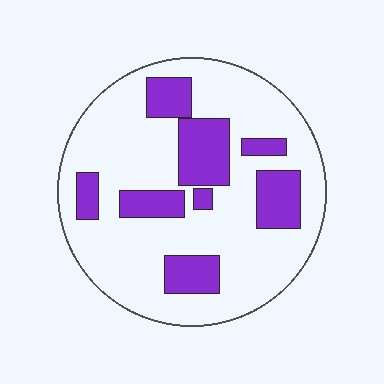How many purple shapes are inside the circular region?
8.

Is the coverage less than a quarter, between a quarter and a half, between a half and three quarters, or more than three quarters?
Between a quarter and a half.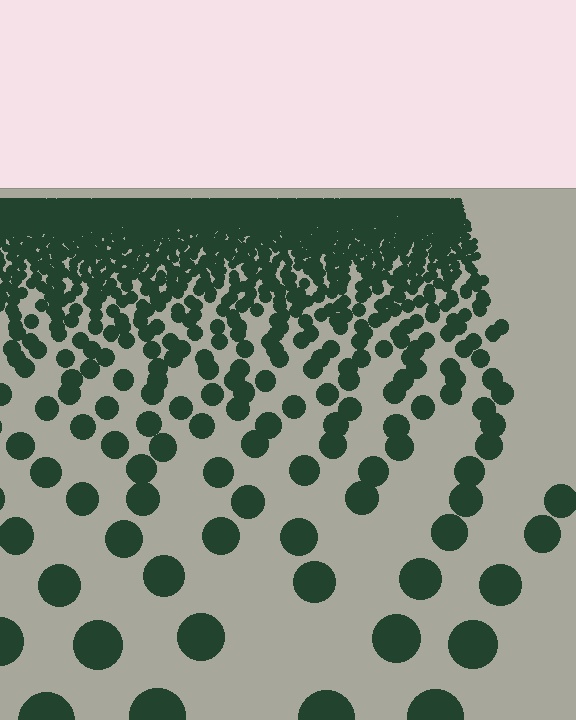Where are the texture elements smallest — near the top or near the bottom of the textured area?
Near the top.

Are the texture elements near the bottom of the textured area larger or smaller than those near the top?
Larger. Near the bottom, elements are closer to the viewer and appear at a bigger on-screen size.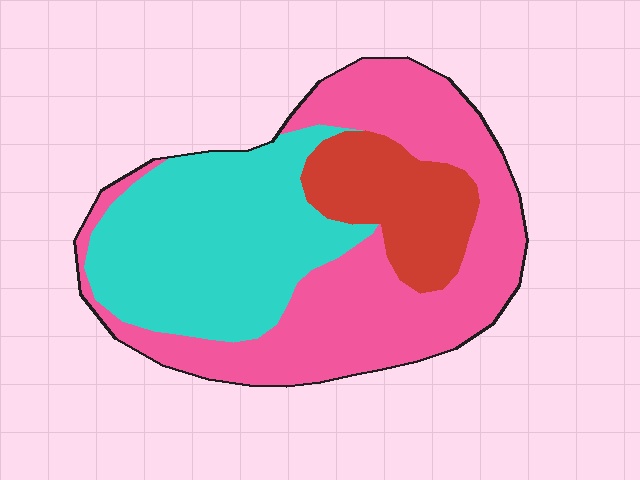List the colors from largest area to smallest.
From largest to smallest: pink, cyan, red.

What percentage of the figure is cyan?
Cyan covers 37% of the figure.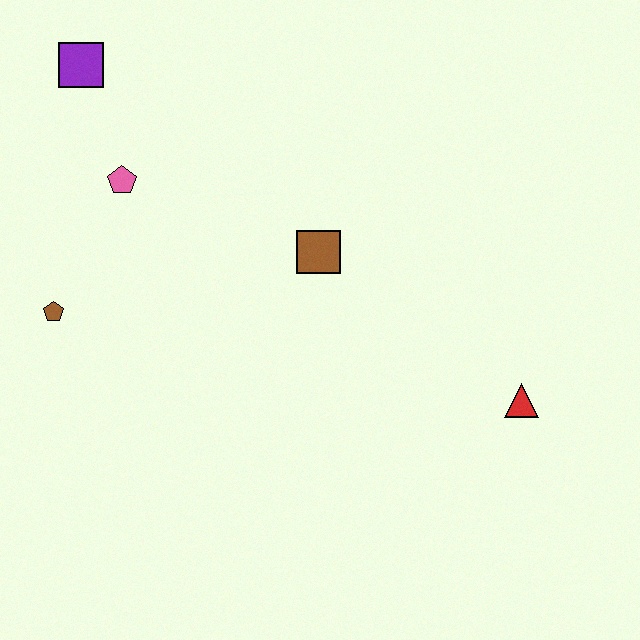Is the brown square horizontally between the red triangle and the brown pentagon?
Yes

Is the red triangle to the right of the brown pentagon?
Yes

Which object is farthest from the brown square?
The purple square is farthest from the brown square.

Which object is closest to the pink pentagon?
The purple square is closest to the pink pentagon.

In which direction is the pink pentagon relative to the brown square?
The pink pentagon is to the left of the brown square.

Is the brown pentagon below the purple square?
Yes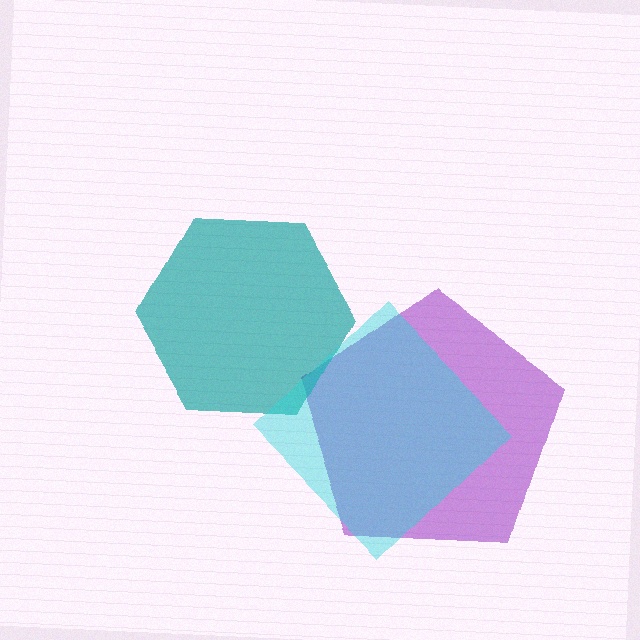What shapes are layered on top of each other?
The layered shapes are: a purple pentagon, a teal hexagon, a cyan diamond.